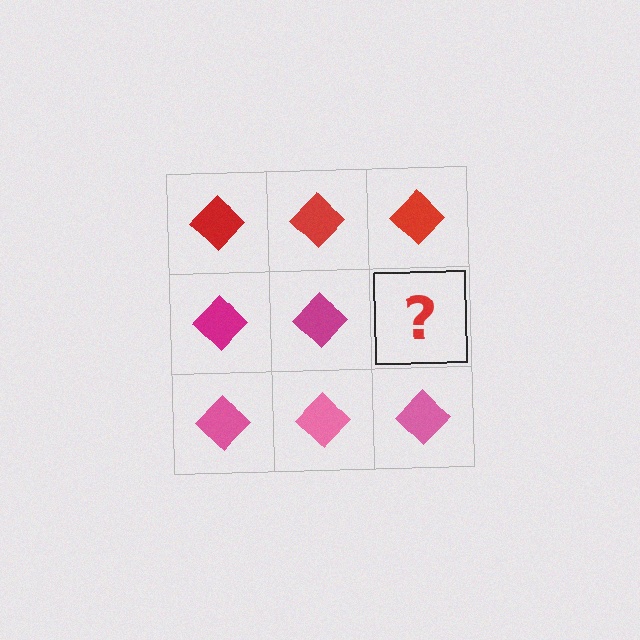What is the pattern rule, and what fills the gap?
The rule is that each row has a consistent color. The gap should be filled with a magenta diamond.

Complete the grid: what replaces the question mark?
The question mark should be replaced with a magenta diamond.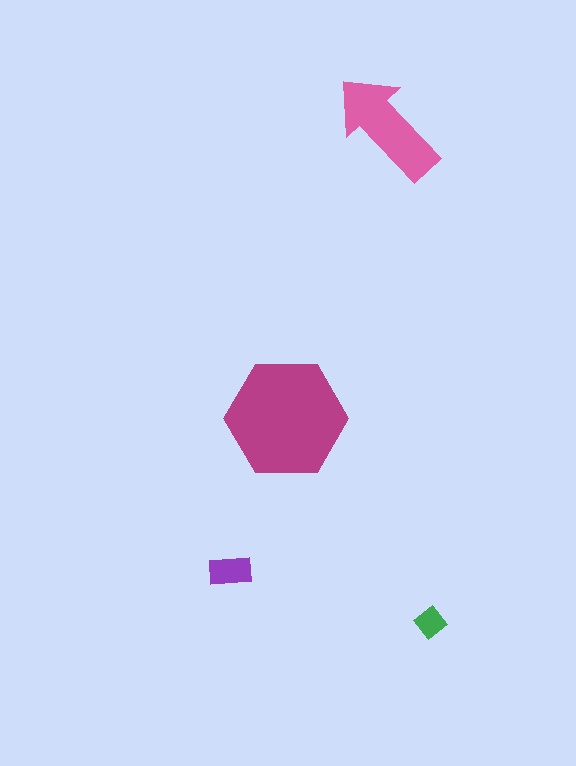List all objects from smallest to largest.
The green diamond, the purple rectangle, the pink arrow, the magenta hexagon.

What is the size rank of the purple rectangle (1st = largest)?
3rd.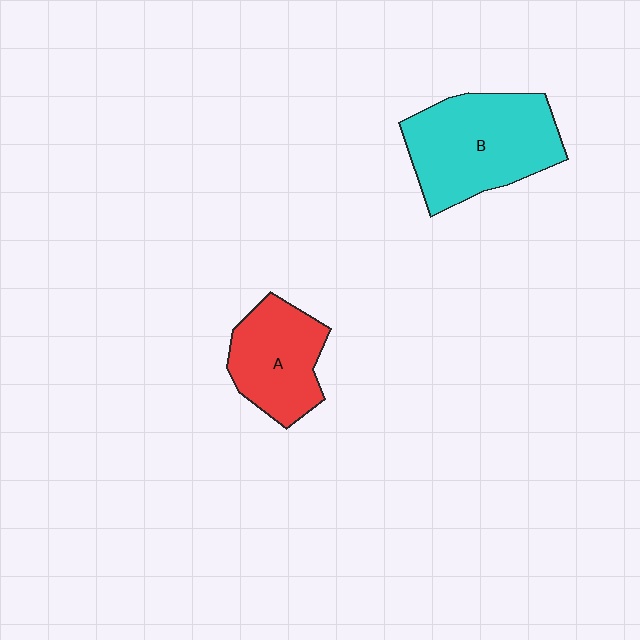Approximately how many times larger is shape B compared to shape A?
Approximately 1.5 times.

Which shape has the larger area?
Shape B (cyan).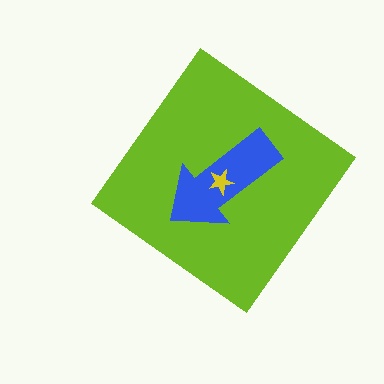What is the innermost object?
The yellow star.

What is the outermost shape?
The lime diamond.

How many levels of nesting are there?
3.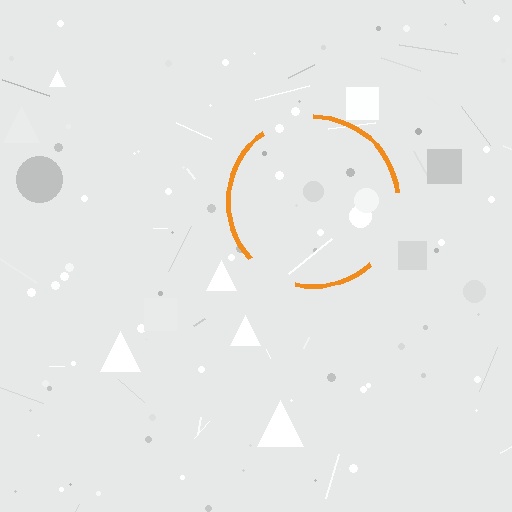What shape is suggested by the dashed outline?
The dashed outline suggests a circle.